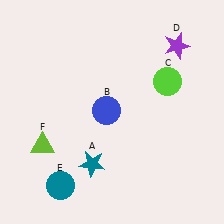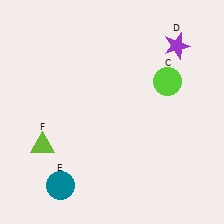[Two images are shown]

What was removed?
The teal star (A), the blue circle (B) were removed in Image 2.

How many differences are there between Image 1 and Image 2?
There are 2 differences between the two images.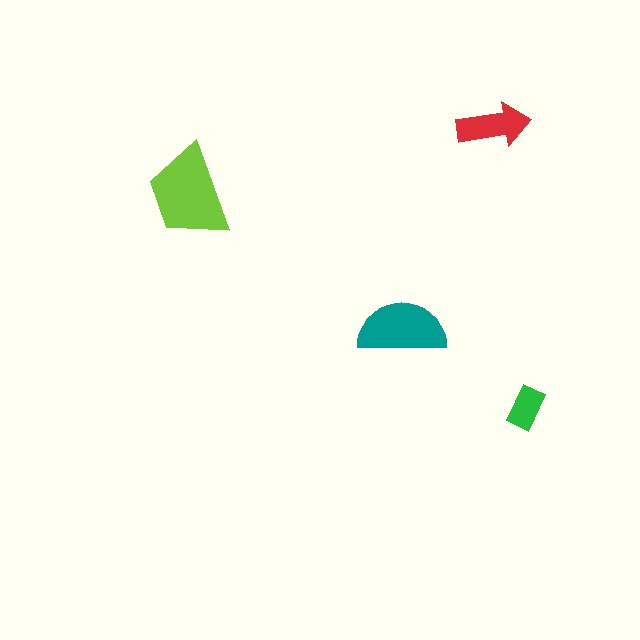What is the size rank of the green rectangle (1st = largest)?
4th.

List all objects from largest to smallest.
The lime trapezoid, the teal semicircle, the red arrow, the green rectangle.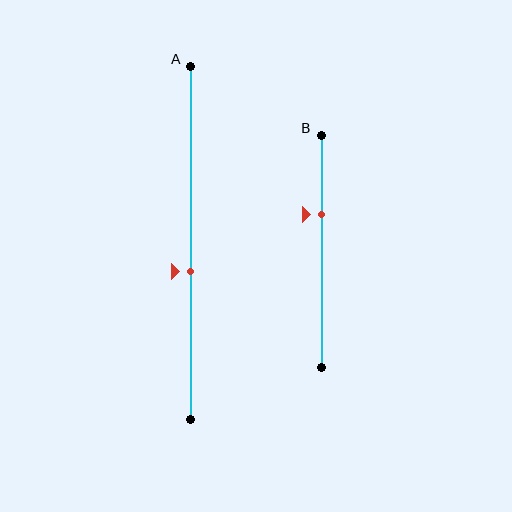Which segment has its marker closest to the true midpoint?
Segment A has its marker closest to the true midpoint.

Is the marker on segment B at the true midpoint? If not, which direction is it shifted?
No, the marker on segment B is shifted upward by about 16% of the segment length.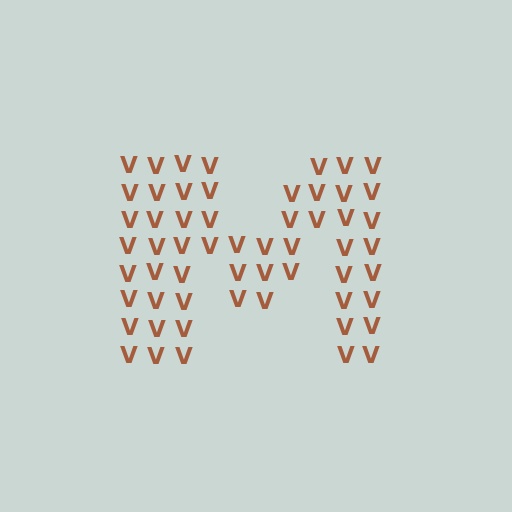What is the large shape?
The large shape is the letter M.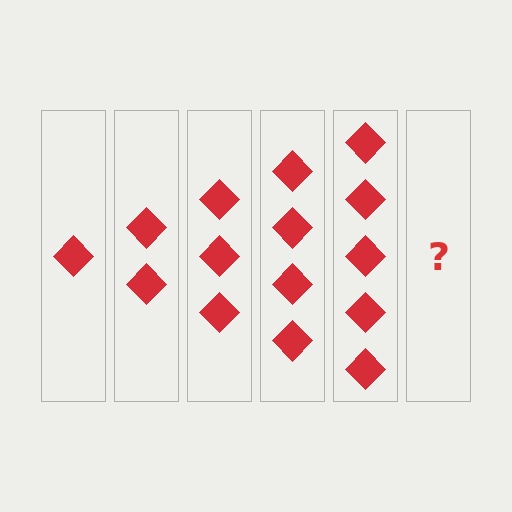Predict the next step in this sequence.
The next step is 6 diamonds.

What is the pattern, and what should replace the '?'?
The pattern is that each step adds one more diamond. The '?' should be 6 diamonds.